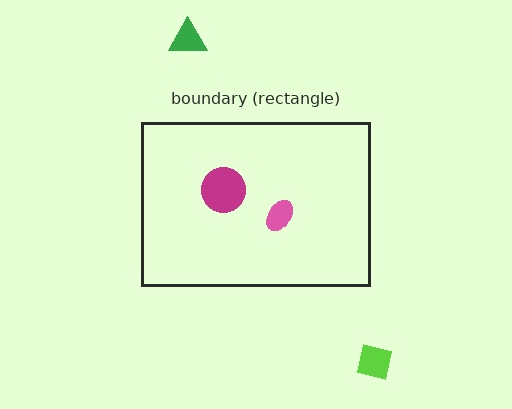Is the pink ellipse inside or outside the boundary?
Inside.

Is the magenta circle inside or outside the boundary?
Inside.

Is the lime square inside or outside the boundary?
Outside.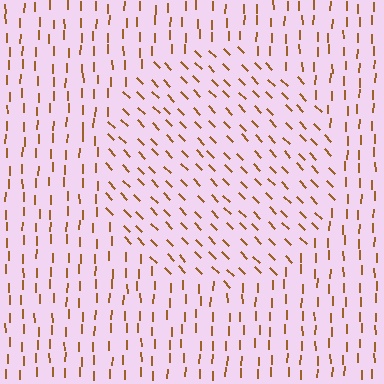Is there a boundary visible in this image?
Yes, there is a texture boundary formed by a change in line orientation.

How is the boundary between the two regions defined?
The boundary is defined purely by a change in line orientation (approximately 45 degrees difference). All lines are the same color and thickness.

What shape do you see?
I see a circle.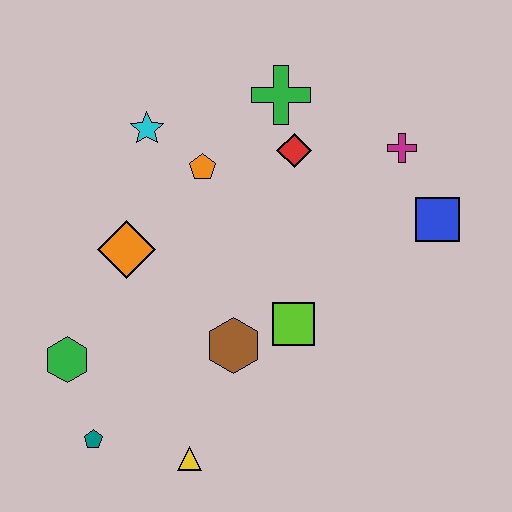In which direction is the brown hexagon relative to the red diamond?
The brown hexagon is below the red diamond.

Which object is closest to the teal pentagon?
The green hexagon is closest to the teal pentagon.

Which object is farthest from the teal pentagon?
The magenta cross is farthest from the teal pentagon.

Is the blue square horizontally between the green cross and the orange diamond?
No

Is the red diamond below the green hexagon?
No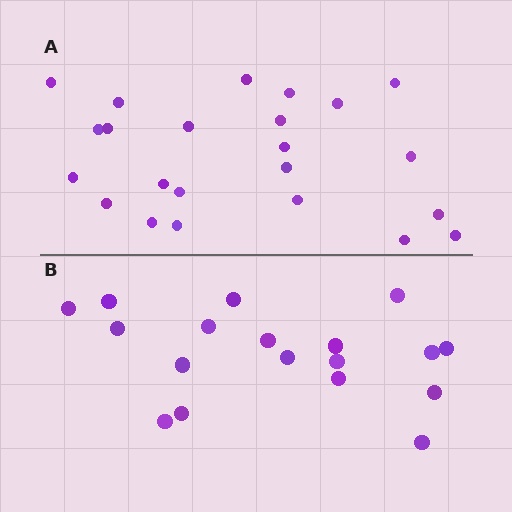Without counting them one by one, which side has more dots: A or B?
Region A (the top region) has more dots.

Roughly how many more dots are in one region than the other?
Region A has about 5 more dots than region B.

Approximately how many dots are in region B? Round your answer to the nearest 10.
About 20 dots. (The exact count is 18, which rounds to 20.)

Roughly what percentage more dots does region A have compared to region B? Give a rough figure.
About 30% more.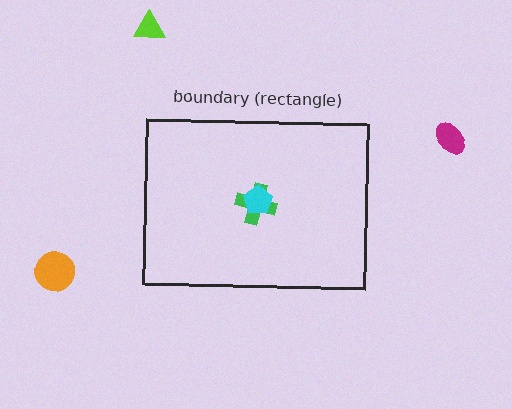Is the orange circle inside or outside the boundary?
Outside.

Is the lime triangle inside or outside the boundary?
Outside.